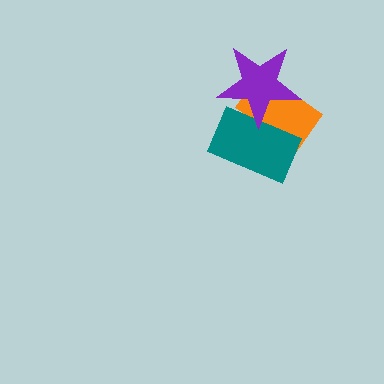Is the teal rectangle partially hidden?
Yes, it is partially covered by another shape.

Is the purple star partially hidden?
No, no other shape covers it.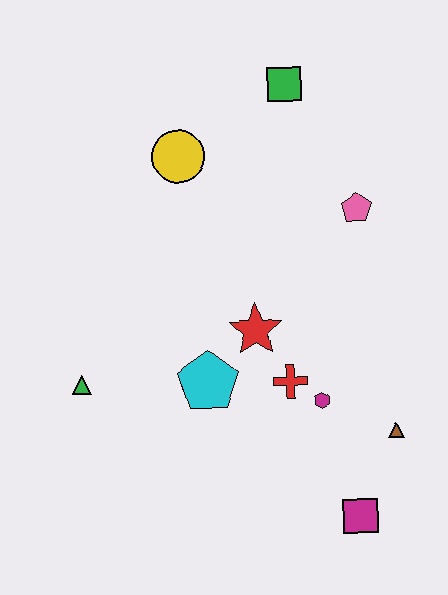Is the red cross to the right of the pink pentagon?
No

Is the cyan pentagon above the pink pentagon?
No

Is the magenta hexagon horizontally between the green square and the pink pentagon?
Yes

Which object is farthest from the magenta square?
The green square is farthest from the magenta square.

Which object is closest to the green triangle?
The cyan pentagon is closest to the green triangle.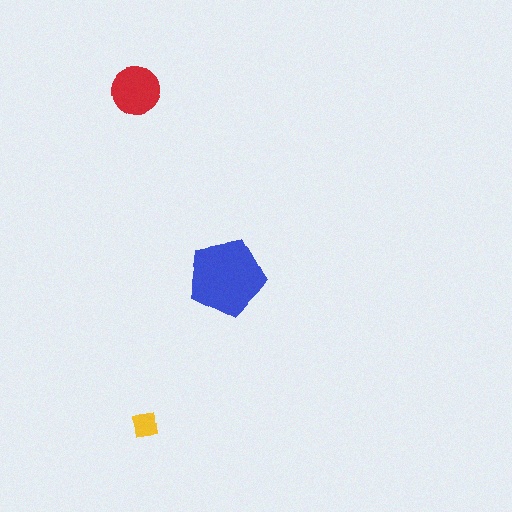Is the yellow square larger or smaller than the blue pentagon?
Smaller.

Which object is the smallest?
The yellow square.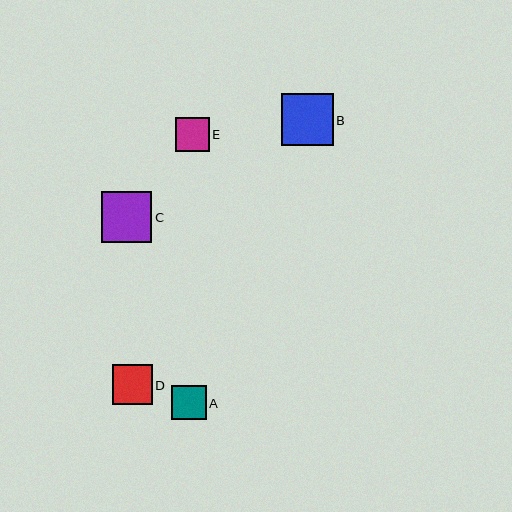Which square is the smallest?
Square E is the smallest with a size of approximately 33 pixels.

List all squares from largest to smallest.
From largest to smallest: B, C, D, A, E.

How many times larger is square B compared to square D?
Square B is approximately 1.3 times the size of square D.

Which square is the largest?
Square B is the largest with a size of approximately 52 pixels.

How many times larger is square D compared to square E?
Square D is approximately 1.2 times the size of square E.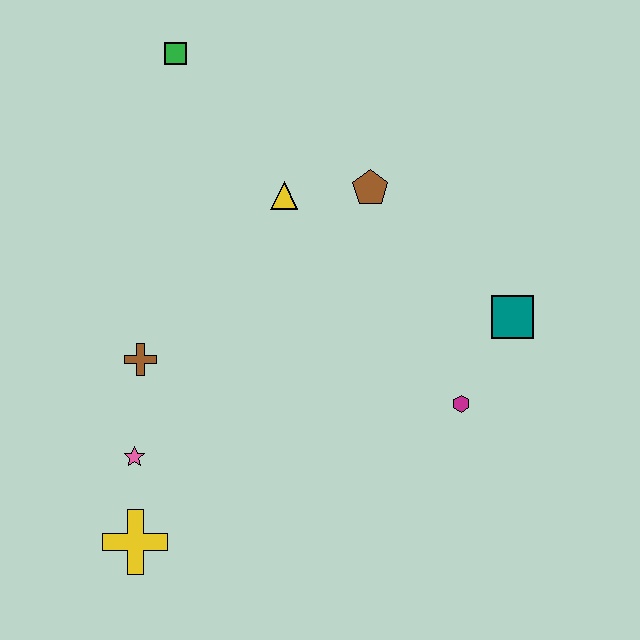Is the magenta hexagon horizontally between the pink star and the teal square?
Yes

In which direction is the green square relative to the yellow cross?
The green square is above the yellow cross.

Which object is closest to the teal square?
The magenta hexagon is closest to the teal square.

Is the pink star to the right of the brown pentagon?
No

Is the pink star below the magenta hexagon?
Yes